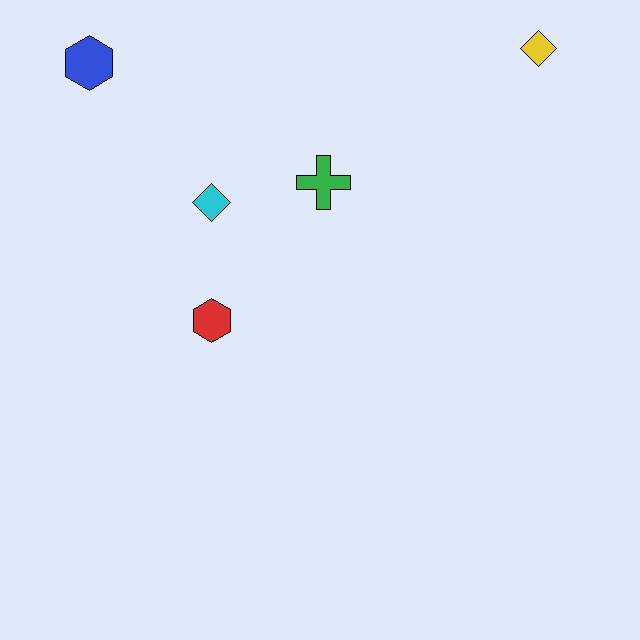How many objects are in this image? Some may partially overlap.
There are 5 objects.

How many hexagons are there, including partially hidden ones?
There are 2 hexagons.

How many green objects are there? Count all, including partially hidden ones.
There is 1 green object.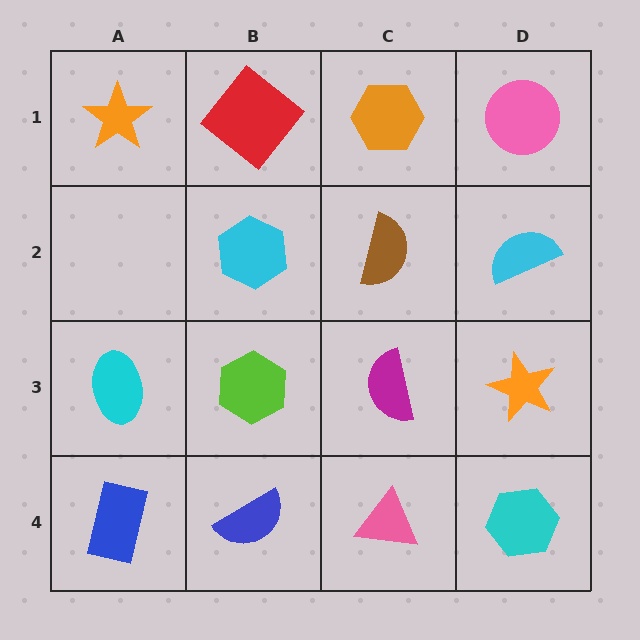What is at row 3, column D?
An orange star.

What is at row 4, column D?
A cyan hexagon.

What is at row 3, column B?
A lime hexagon.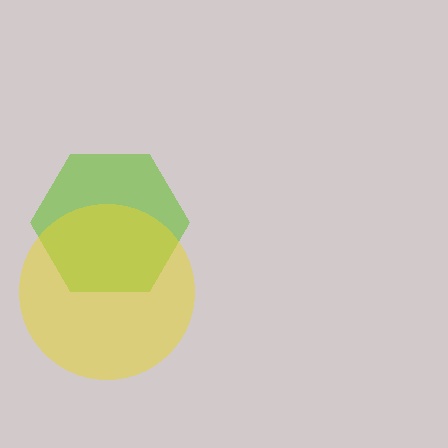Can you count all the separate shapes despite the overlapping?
Yes, there are 2 separate shapes.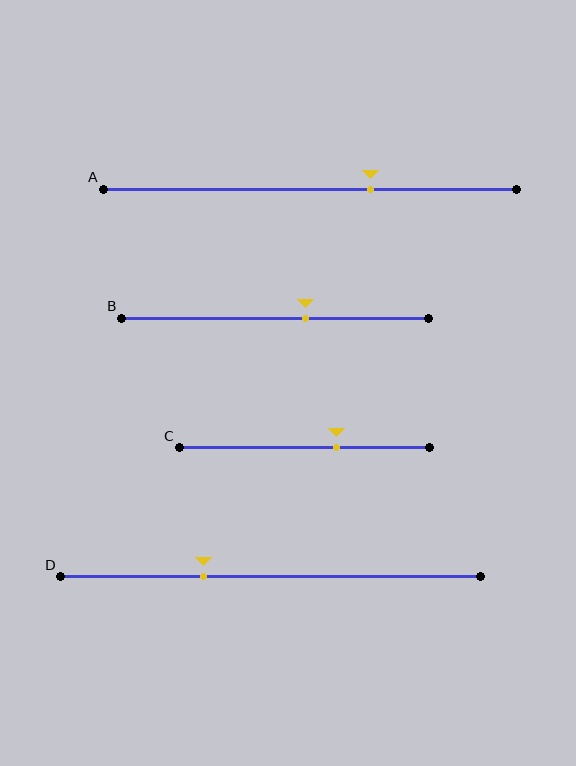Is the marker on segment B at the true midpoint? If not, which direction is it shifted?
No, the marker on segment B is shifted to the right by about 10% of the segment length.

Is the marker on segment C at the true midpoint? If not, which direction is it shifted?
No, the marker on segment C is shifted to the right by about 13% of the segment length.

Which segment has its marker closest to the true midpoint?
Segment B has its marker closest to the true midpoint.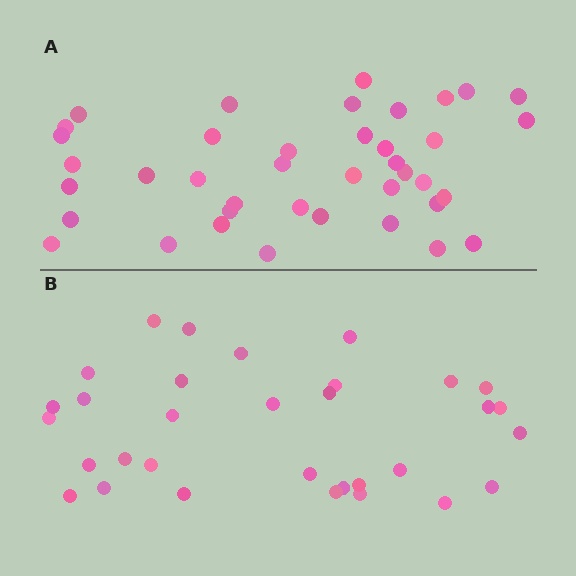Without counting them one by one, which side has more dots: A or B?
Region A (the top region) has more dots.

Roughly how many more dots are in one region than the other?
Region A has roughly 8 or so more dots than region B.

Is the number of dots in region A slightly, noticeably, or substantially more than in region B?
Region A has noticeably more, but not dramatically so. The ratio is roughly 1.2 to 1.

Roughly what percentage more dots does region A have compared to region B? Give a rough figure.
About 25% more.